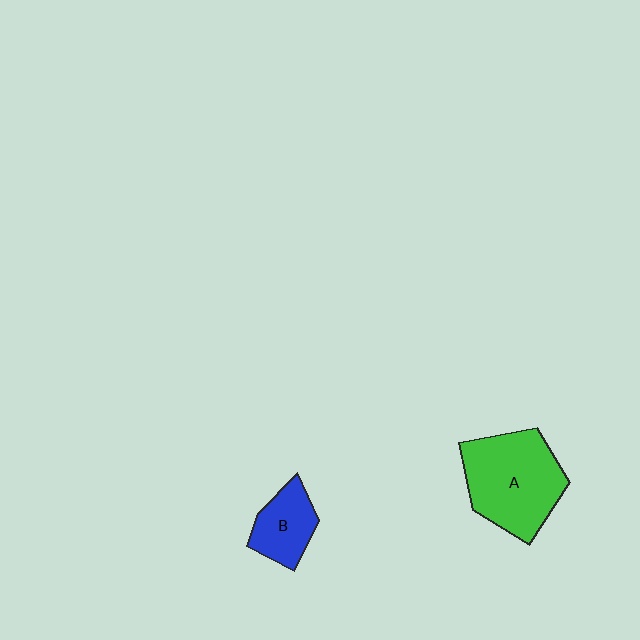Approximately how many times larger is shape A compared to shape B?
Approximately 2.1 times.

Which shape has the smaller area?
Shape B (blue).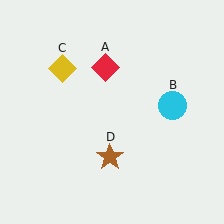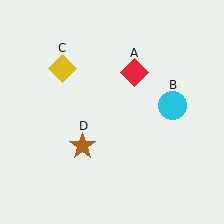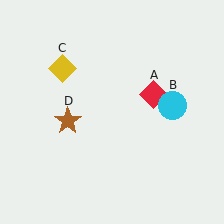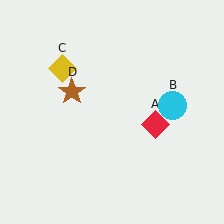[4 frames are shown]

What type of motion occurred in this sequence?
The red diamond (object A), brown star (object D) rotated clockwise around the center of the scene.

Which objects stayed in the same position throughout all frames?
Cyan circle (object B) and yellow diamond (object C) remained stationary.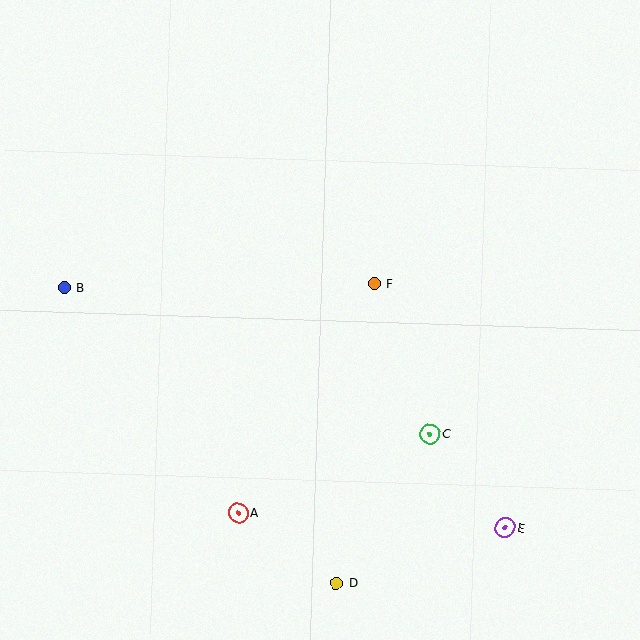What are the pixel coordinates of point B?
Point B is at (64, 288).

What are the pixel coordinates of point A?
Point A is at (238, 513).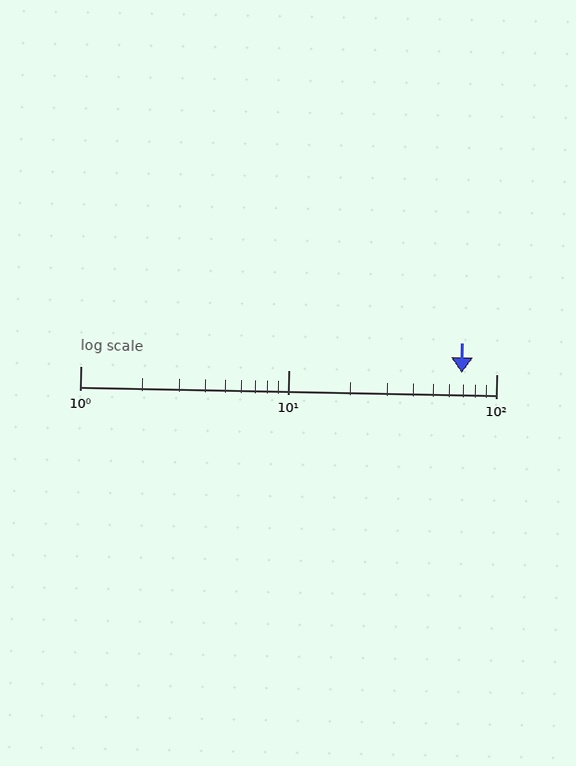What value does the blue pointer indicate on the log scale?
The pointer indicates approximately 68.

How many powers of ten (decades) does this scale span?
The scale spans 2 decades, from 1 to 100.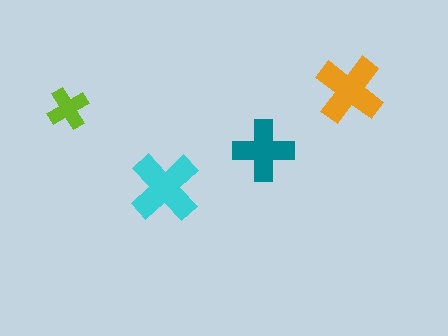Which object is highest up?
The orange cross is topmost.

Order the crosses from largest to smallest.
the cyan one, the orange one, the teal one, the lime one.